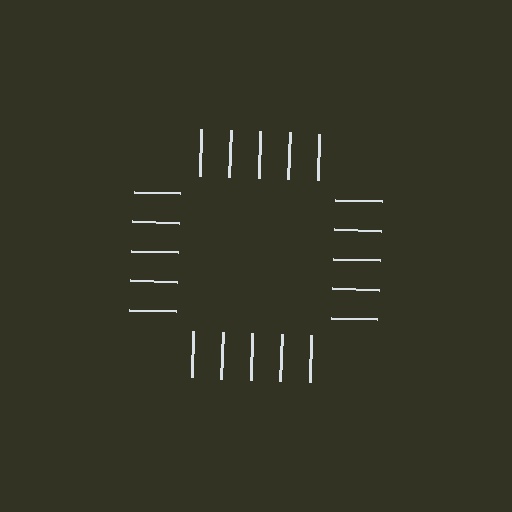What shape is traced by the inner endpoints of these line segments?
An illusory square — the line segments terminate on its edges but no continuous stroke is drawn.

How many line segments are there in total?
20 — 5 along each of the 4 edges.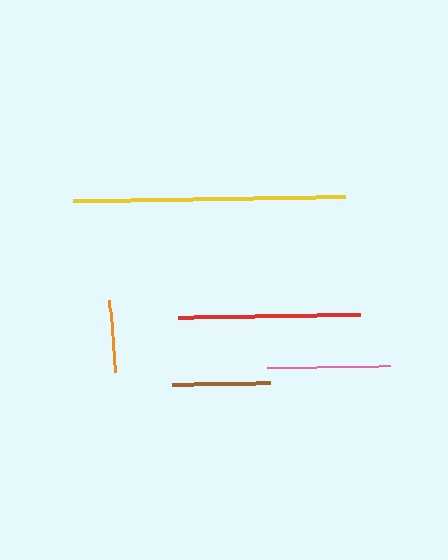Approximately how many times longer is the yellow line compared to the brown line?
The yellow line is approximately 2.8 times the length of the brown line.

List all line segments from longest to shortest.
From longest to shortest: yellow, red, pink, brown, orange.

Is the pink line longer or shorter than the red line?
The red line is longer than the pink line.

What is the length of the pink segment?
The pink segment is approximately 123 pixels long.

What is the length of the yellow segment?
The yellow segment is approximately 272 pixels long.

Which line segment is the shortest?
The orange line is the shortest at approximately 73 pixels.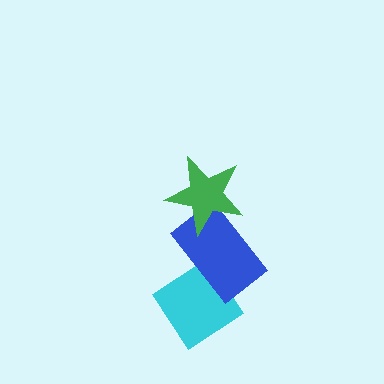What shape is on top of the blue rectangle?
The green star is on top of the blue rectangle.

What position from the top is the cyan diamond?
The cyan diamond is 3rd from the top.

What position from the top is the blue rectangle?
The blue rectangle is 2nd from the top.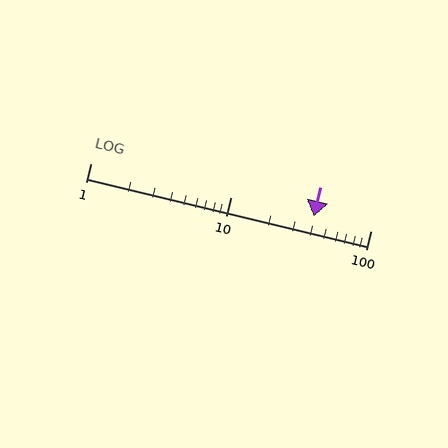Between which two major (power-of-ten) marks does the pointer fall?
The pointer is between 10 and 100.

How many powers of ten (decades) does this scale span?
The scale spans 2 decades, from 1 to 100.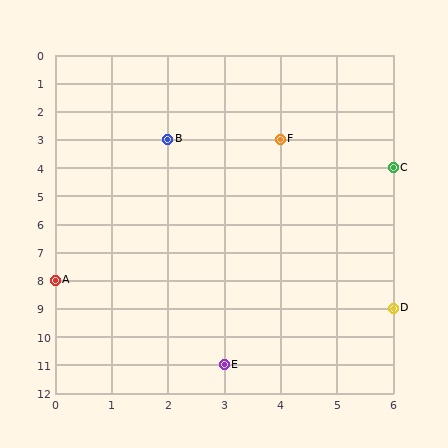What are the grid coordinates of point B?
Point B is at grid coordinates (2, 3).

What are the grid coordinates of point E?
Point E is at grid coordinates (3, 11).